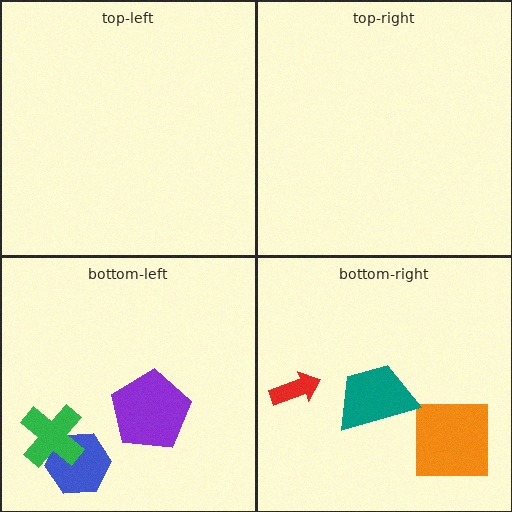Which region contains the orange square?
The bottom-right region.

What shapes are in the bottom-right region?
The orange square, the red arrow, the teal trapezoid.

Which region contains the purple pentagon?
The bottom-left region.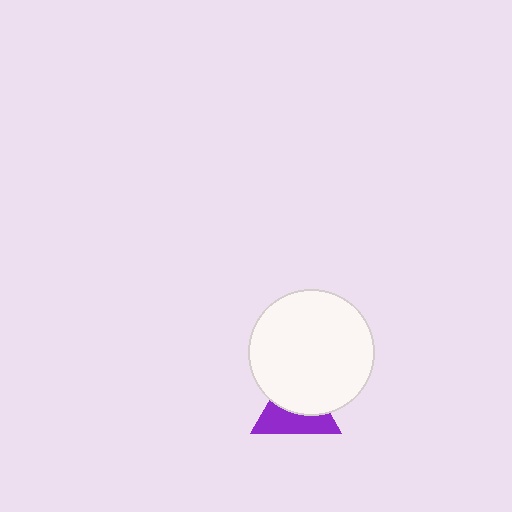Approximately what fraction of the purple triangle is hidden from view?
Roughly 53% of the purple triangle is hidden behind the white circle.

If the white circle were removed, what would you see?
You would see the complete purple triangle.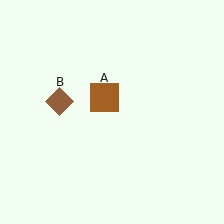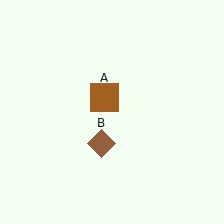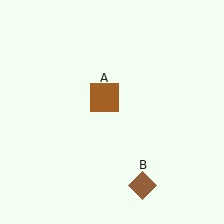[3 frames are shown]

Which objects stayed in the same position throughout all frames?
Brown square (object A) remained stationary.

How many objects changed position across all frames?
1 object changed position: brown diamond (object B).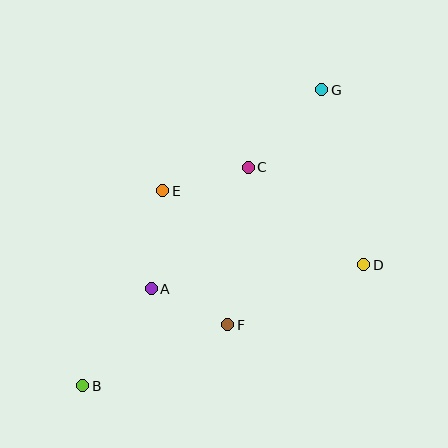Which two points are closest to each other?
Points A and F are closest to each other.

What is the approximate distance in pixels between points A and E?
The distance between A and E is approximately 99 pixels.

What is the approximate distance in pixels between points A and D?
The distance between A and D is approximately 214 pixels.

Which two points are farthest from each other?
Points B and G are farthest from each other.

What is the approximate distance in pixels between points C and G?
The distance between C and G is approximately 107 pixels.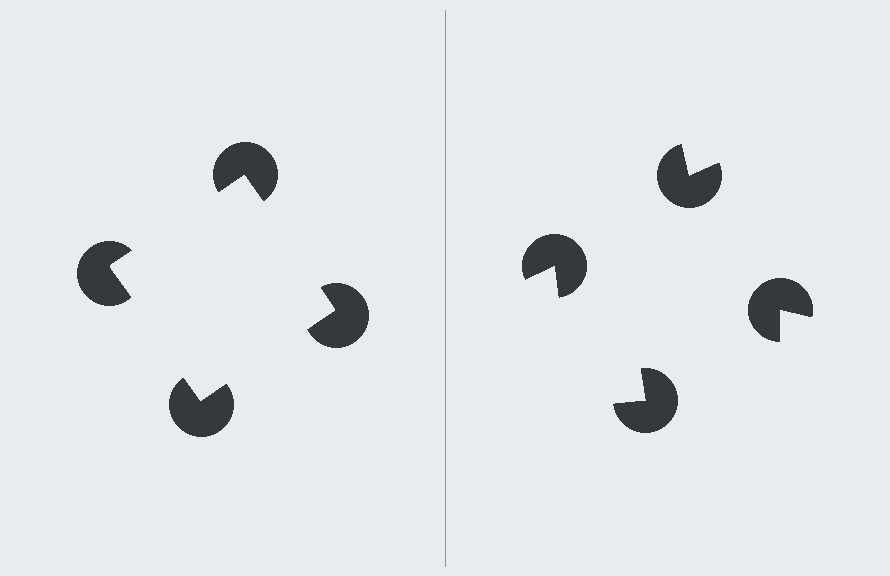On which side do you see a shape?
An illusory square appears on the left side. On the right side the wedge cuts are rotated, so no coherent shape forms.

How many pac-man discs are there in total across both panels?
8 — 4 on each side.